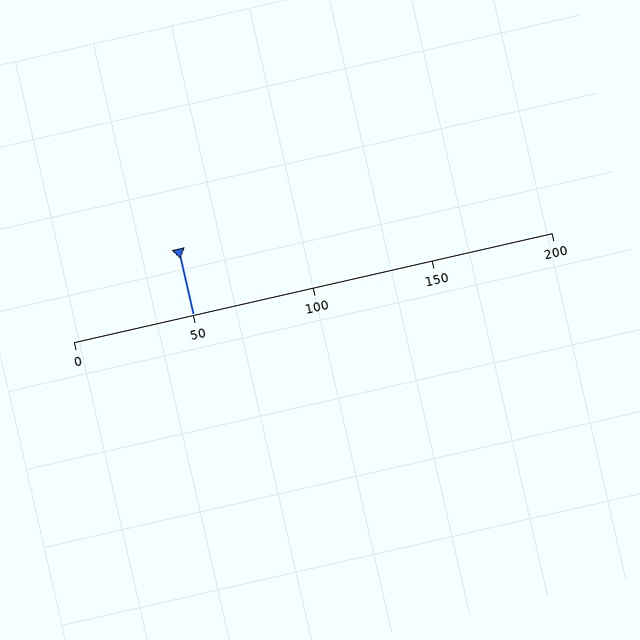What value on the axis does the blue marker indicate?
The marker indicates approximately 50.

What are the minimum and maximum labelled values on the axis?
The axis runs from 0 to 200.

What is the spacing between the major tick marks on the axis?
The major ticks are spaced 50 apart.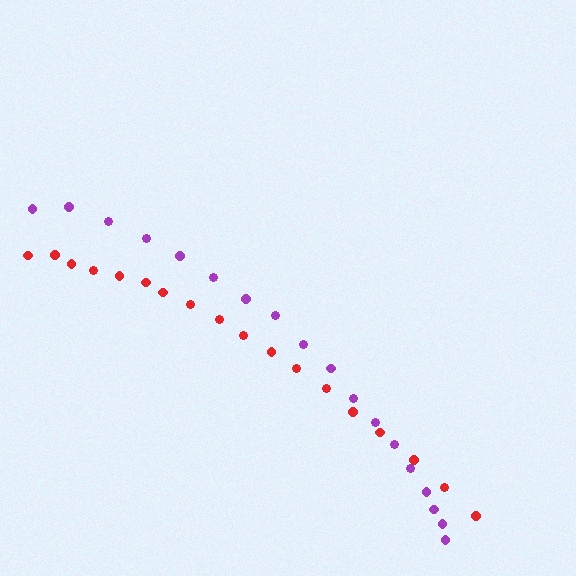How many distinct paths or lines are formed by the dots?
There are 2 distinct paths.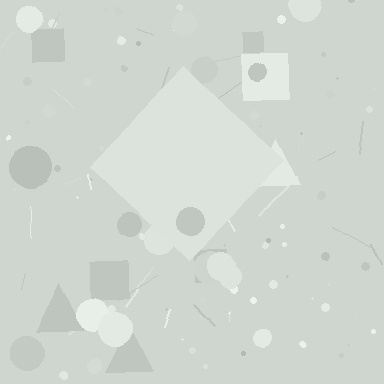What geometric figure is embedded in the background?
A diamond is embedded in the background.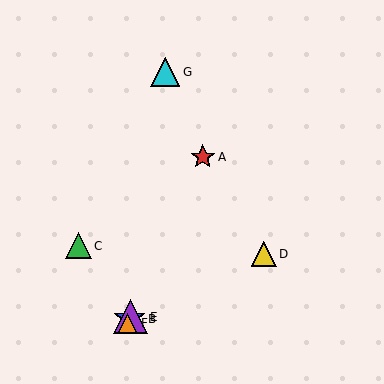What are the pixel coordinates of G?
Object G is at (165, 72).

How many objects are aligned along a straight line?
4 objects (A, B, E, F) are aligned along a straight line.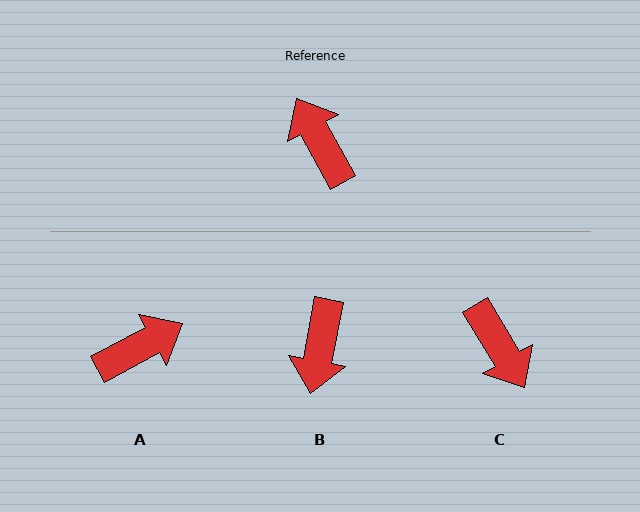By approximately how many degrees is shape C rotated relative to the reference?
Approximately 178 degrees clockwise.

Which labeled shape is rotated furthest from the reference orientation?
C, about 178 degrees away.